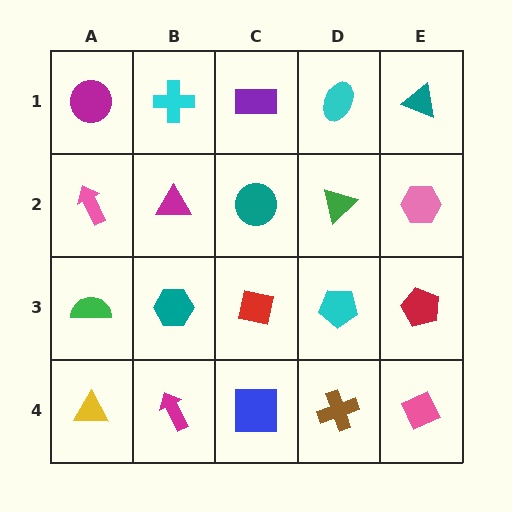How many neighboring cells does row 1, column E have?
2.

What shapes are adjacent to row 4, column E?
A red pentagon (row 3, column E), a brown cross (row 4, column D).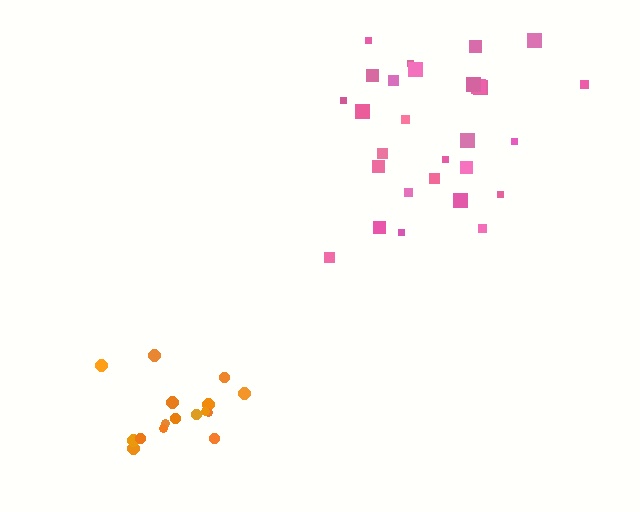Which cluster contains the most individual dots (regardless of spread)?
Pink (28).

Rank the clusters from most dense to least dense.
orange, pink.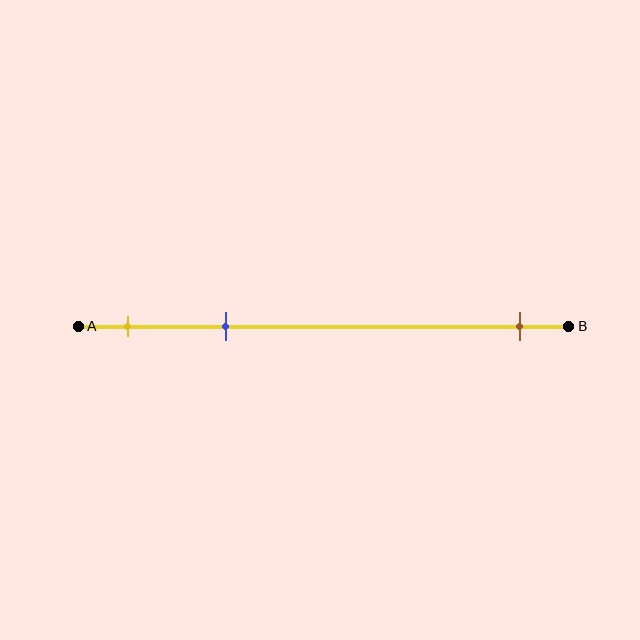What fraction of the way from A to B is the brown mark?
The brown mark is approximately 90% (0.9) of the way from A to B.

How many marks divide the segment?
There are 3 marks dividing the segment.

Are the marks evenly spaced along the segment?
No, the marks are not evenly spaced.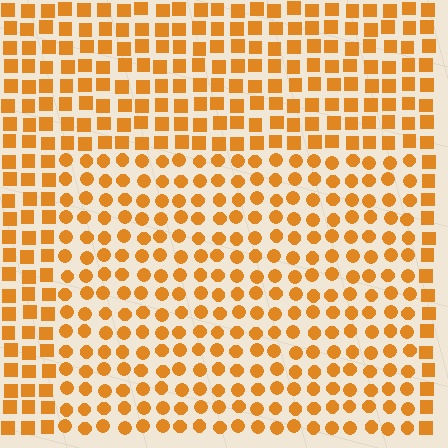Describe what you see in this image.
The image is filled with small orange elements arranged in a uniform grid. A rectangle-shaped region contains circles, while the surrounding area contains squares. The boundary is defined purely by the change in element shape.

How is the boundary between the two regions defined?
The boundary is defined by a change in element shape: circles inside vs. squares outside. All elements share the same color and spacing.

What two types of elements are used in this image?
The image uses circles inside the rectangle region and squares outside it.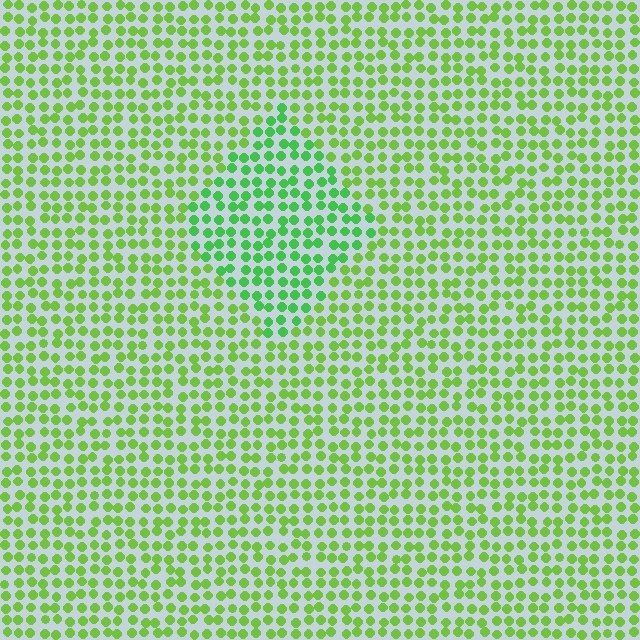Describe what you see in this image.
The image is filled with small lime elements in a uniform arrangement. A diamond-shaped region is visible where the elements are tinted to a slightly different hue, forming a subtle color boundary.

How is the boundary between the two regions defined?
The boundary is defined purely by a slight shift in hue (about 28 degrees). Spacing, size, and orientation are identical on both sides.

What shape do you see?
I see a diamond.